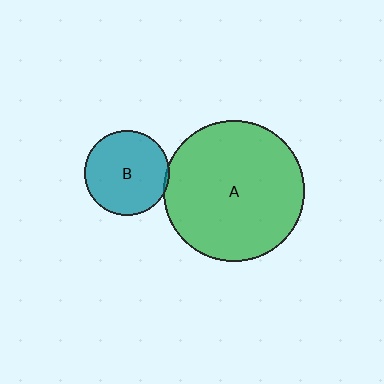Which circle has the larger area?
Circle A (green).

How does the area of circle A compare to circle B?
Approximately 2.7 times.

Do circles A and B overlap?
Yes.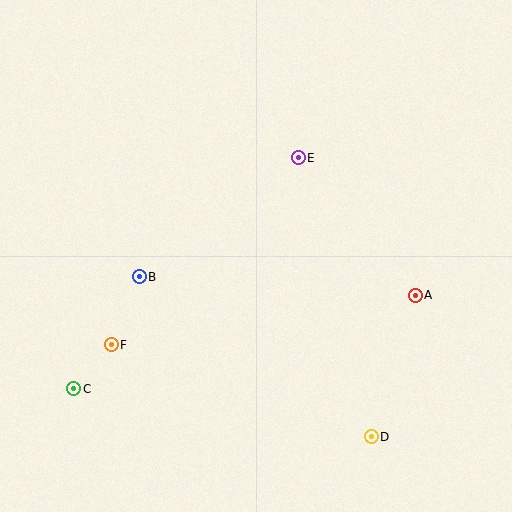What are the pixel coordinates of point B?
Point B is at (139, 277).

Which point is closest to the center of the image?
Point E at (298, 158) is closest to the center.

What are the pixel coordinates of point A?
Point A is at (415, 295).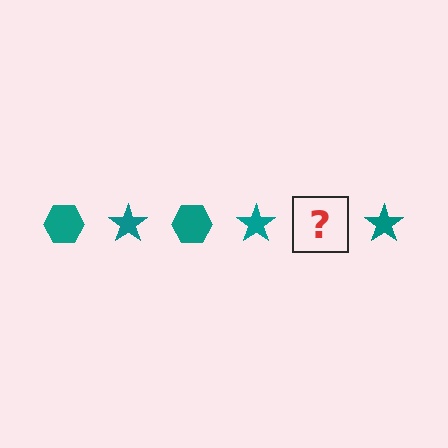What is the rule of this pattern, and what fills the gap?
The rule is that the pattern cycles through hexagon, star shapes in teal. The gap should be filled with a teal hexagon.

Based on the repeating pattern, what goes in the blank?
The blank should be a teal hexagon.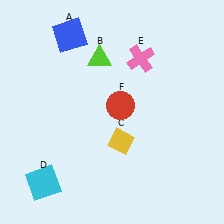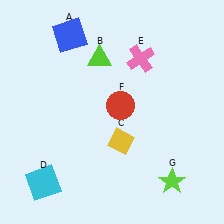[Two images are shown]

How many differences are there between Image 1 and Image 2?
There is 1 difference between the two images.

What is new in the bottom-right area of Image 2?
A lime star (G) was added in the bottom-right area of Image 2.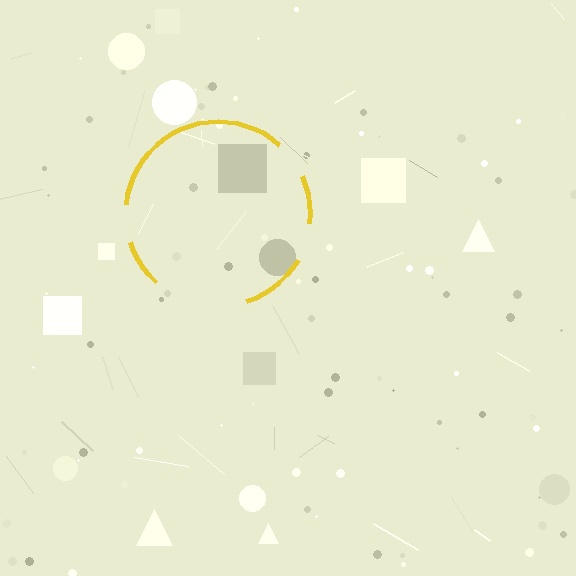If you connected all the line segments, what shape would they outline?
They would outline a circle.